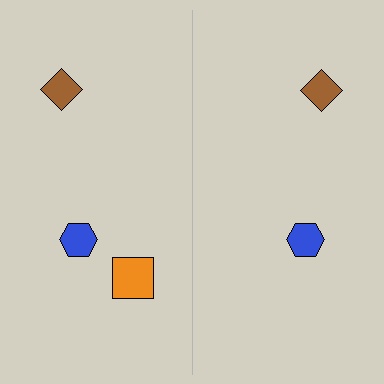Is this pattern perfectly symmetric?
No, the pattern is not perfectly symmetric. A orange square is missing from the right side.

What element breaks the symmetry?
A orange square is missing from the right side.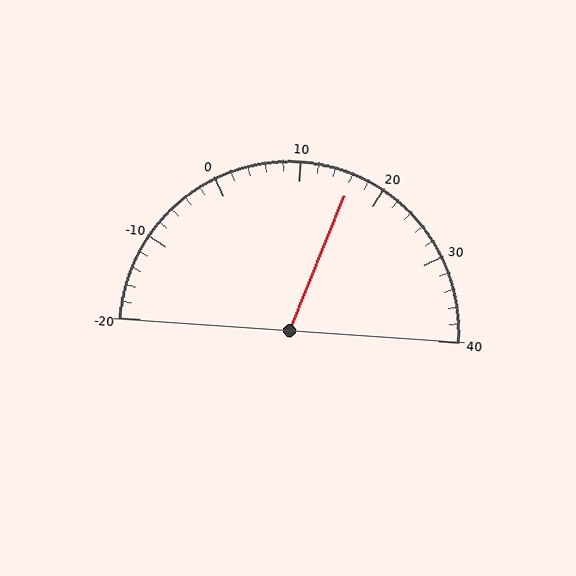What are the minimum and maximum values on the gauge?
The gauge ranges from -20 to 40.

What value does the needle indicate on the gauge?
The needle indicates approximately 16.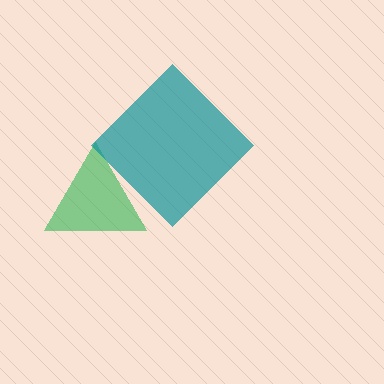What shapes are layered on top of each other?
The layered shapes are: a green triangle, a teal diamond.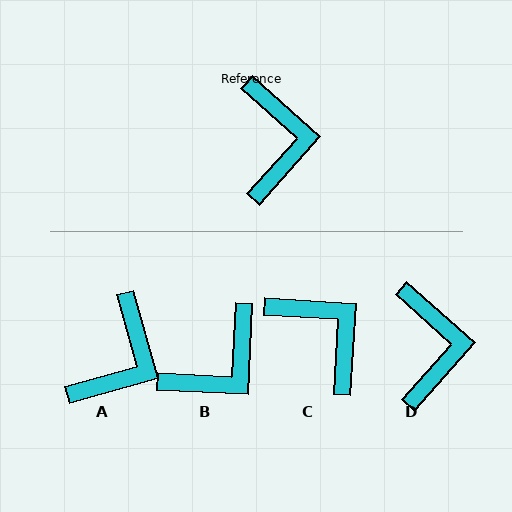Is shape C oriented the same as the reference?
No, it is off by about 38 degrees.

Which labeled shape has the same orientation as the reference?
D.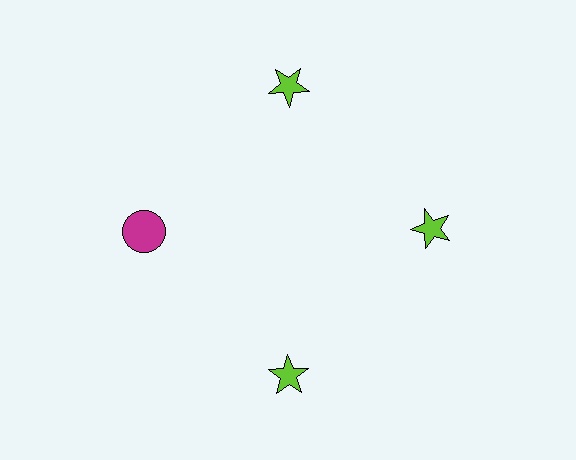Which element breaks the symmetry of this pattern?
The magenta circle at roughly the 9 o'clock position breaks the symmetry. All other shapes are lime stars.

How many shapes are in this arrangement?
There are 4 shapes arranged in a ring pattern.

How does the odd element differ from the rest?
It differs in both color (magenta instead of lime) and shape (circle instead of star).